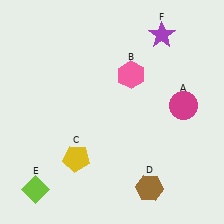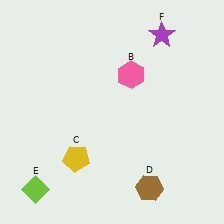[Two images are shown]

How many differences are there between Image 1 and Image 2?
There is 1 difference between the two images.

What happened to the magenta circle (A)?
The magenta circle (A) was removed in Image 2. It was in the top-right area of Image 1.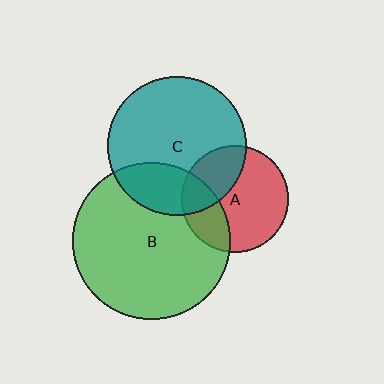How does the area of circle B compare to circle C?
Approximately 1.3 times.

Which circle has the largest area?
Circle B (green).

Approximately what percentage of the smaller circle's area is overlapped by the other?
Approximately 25%.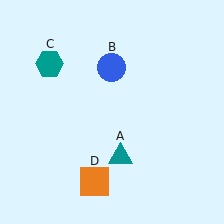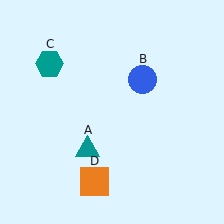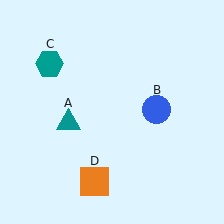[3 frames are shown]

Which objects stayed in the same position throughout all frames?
Teal hexagon (object C) and orange square (object D) remained stationary.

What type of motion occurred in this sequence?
The teal triangle (object A), blue circle (object B) rotated clockwise around the center of the scene.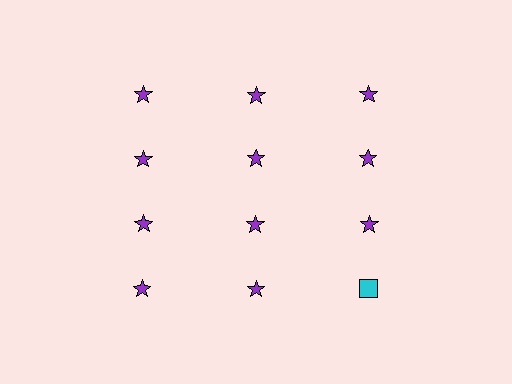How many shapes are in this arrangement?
There are 12 shapes arranged in a grid pattern.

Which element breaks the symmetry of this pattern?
The cyan square in the fourth row, center column breaks the symmetry. All other shapes are purple stars.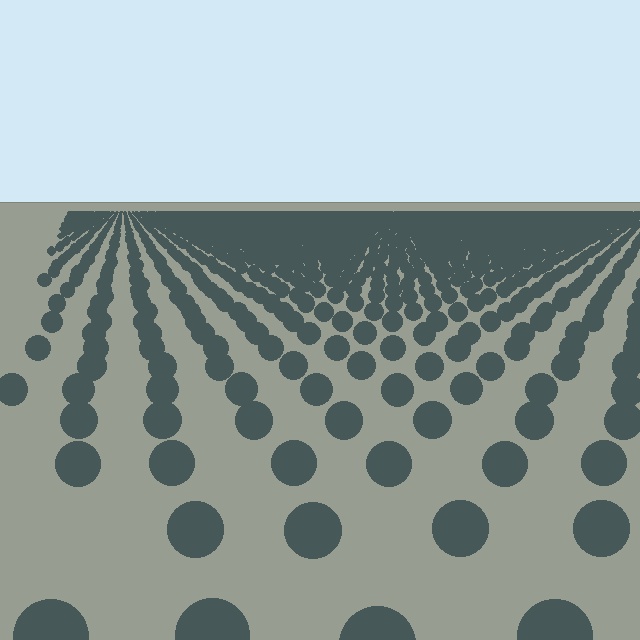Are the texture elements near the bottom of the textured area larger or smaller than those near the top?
Larger. Near the bottom, elements are closer to the viewer and appear at a bigger on-screen size.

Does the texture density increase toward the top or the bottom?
Density increases toward the top.